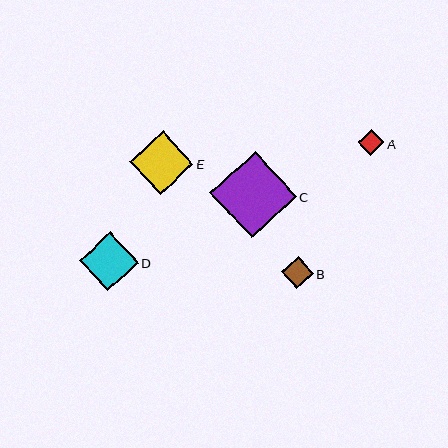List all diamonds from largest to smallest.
From largest to smallest: C, E, D, B, A.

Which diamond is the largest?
Diamond C is the largest with a size of approximately 86 pixels.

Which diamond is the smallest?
Diamond A is the smallest with a size of approximately 26 pixels.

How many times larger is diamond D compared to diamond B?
Diamond D is approximately 1.9 times the size of diamond B.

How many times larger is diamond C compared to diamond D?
Diamond C is approximately 1.5 times the size of diamond D.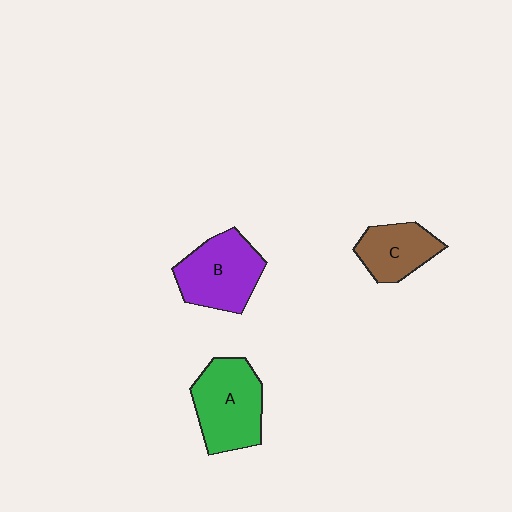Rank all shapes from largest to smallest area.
From largest to smallest: A (green), B (purple), C (brown).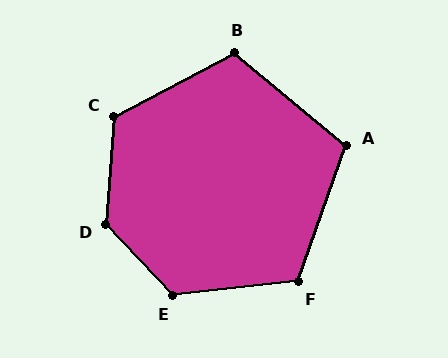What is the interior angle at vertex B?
Approximately 112 degrees (obtuse).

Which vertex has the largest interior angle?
D, at approximately 132 degrees.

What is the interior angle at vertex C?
Approximately 122 degrees (obtuse).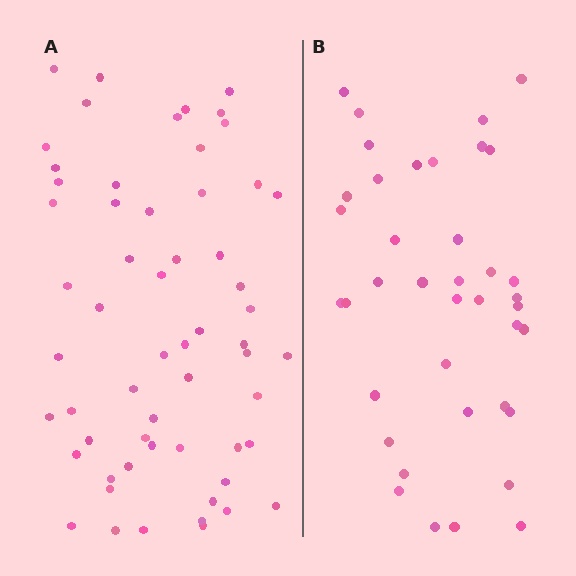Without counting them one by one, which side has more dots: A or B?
Region A (the left region) has more dots.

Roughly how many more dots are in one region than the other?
Region A has approximately 20 more dots than region B.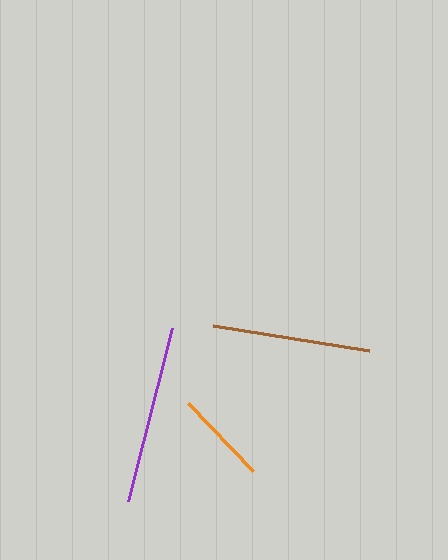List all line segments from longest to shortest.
From longest to shortest: purple, brown, orange.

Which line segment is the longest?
The purple line is the longest at approximately 179 pixels.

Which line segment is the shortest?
The orange line is the shortest at approximately 94 pixels.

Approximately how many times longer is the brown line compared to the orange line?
The brown line is approximately 1.7 times the length of the orange line.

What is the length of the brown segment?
The brown segment is approximately 158 pixels long.